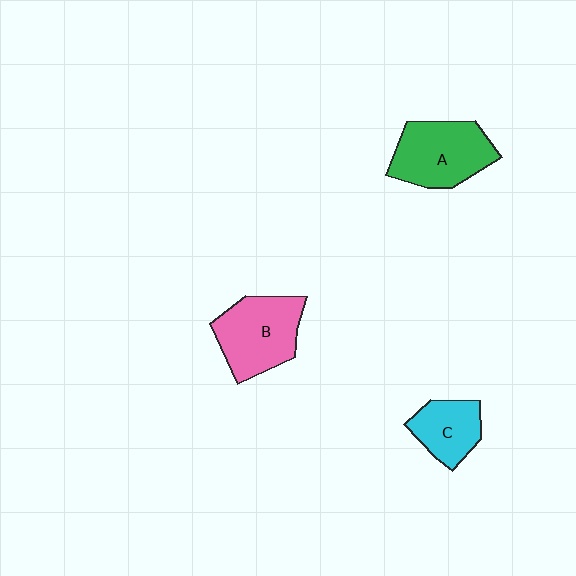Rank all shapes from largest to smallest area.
From largest to smallest: A (green), B (pink), C (cyan).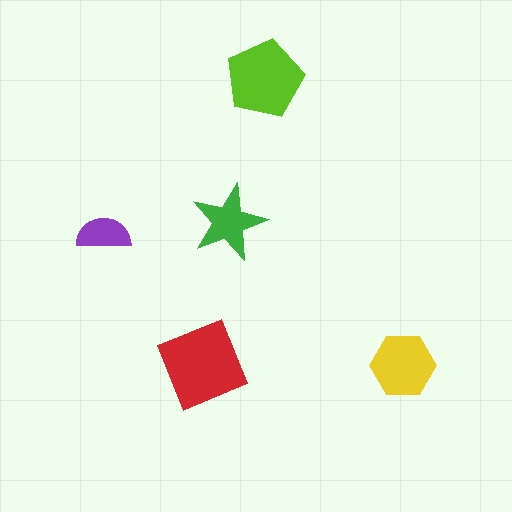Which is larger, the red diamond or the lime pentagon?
The red diamond.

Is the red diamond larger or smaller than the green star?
Larger.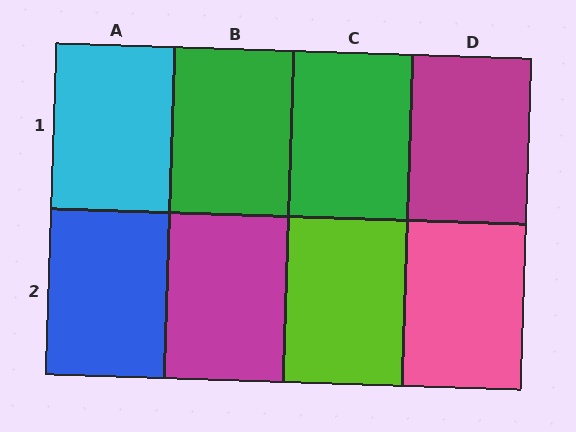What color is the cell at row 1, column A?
Cyan.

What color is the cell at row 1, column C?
Green.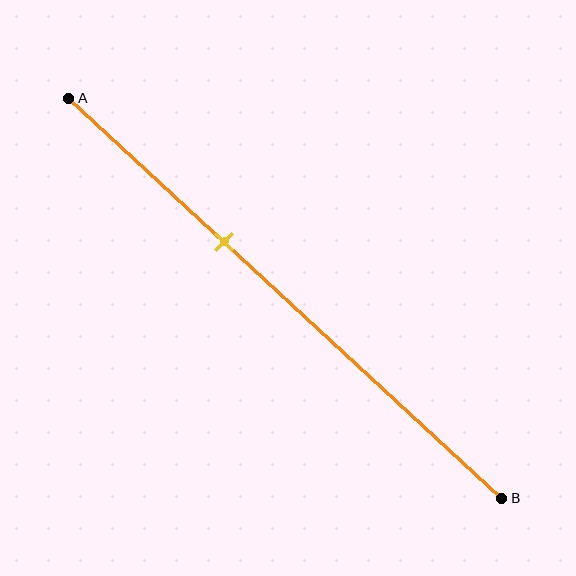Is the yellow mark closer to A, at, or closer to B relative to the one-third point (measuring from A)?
The yellow mark is approximately at the one-third point of segment AB.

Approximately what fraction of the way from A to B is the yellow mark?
The yellow mark is approximately 35% of the way from A to B.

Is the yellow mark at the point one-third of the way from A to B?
Yes, the mark is approximately at the one-third point.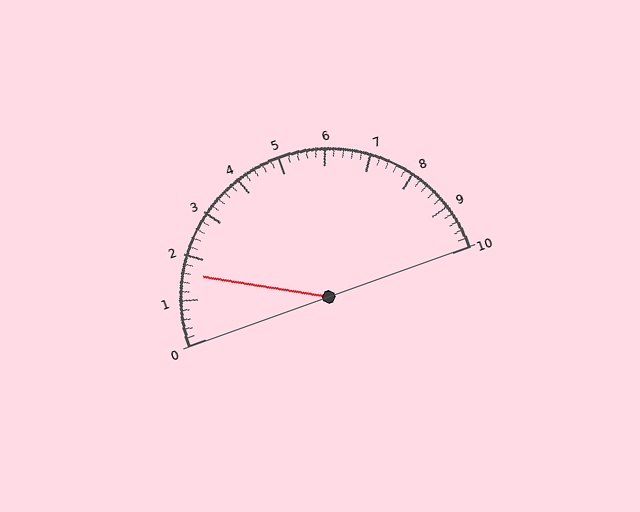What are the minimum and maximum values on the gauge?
The gauge ranges from 0 to 10.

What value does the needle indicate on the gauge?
The needle indicates approximately 1.6.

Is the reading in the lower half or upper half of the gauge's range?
The reading is in the lower half of the range (0 to 10).